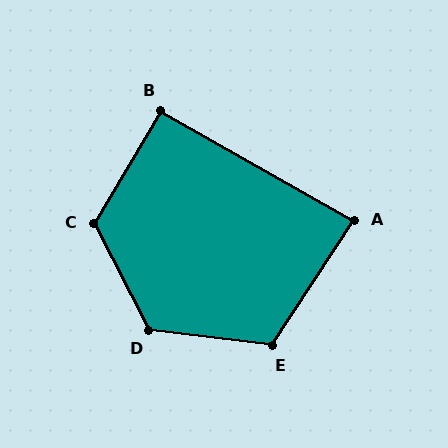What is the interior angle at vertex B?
Approximately 91 degrees (approximately right).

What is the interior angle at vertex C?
Approximately 122 degrees (obtuse).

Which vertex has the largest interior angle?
D, at approximately 124 degrees.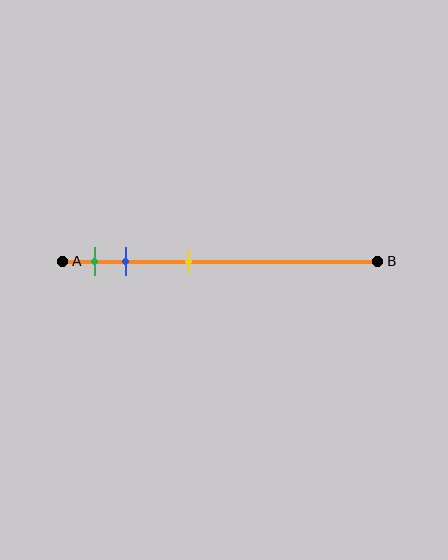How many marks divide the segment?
There are 3 marks dividing the segment.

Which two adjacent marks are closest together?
The green and blue marks are the closest adjacent pair.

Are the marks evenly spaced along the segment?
No, the marks are not evenly spaced.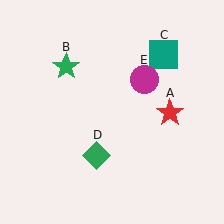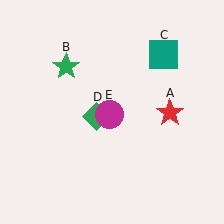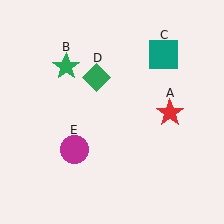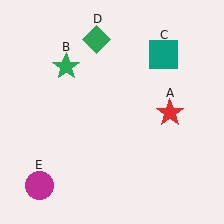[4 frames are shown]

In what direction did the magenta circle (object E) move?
The magenta circle (object E) moved down and to the left.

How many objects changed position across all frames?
2 objects changed position: green diamond (object D), magenta circle (object E).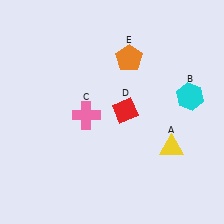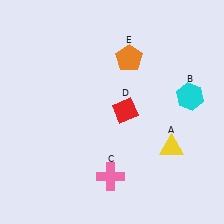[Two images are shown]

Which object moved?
The pink cross (C) moved down.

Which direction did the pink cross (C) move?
The pink cross (C) moved down.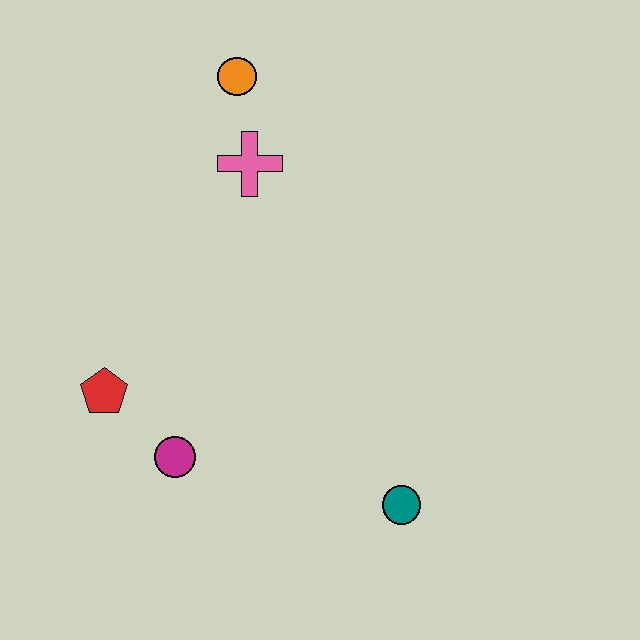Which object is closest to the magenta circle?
The red pentagon is closest to the magenta circle.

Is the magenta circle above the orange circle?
No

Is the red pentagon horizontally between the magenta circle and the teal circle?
No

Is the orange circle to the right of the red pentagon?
Yes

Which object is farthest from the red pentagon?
The orange circle is farthest from the red pentagon.